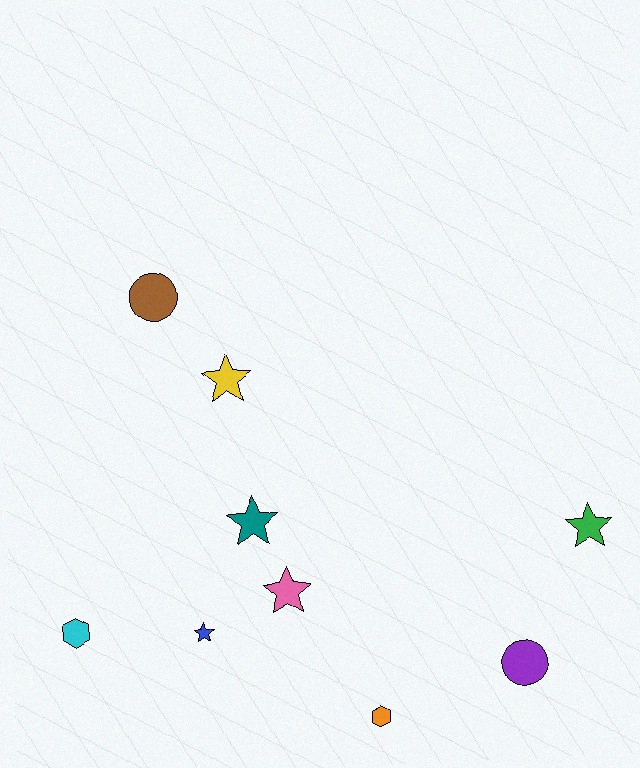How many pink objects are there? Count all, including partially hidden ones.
There is 1 pink object.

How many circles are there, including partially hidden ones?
There are 2 circles.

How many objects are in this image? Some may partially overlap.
There are 9 objects.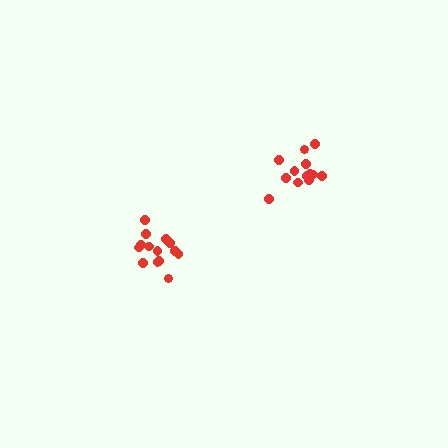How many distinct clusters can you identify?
There are 2 distinct clusters.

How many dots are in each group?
Group 1: 13 dots, Group 2: 14 dots (27 total).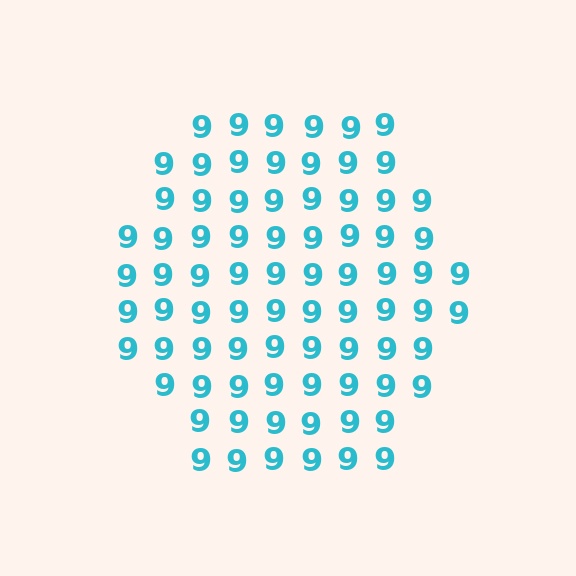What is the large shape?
The large shape is a hexagon.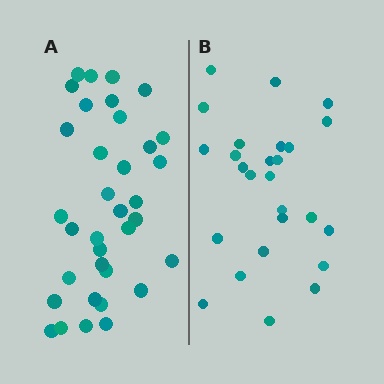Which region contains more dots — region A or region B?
Region A (the left region) has more dots.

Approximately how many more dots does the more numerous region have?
Region A has roughly 8 or so more dots than region B.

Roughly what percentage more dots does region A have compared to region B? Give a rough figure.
About 35% more.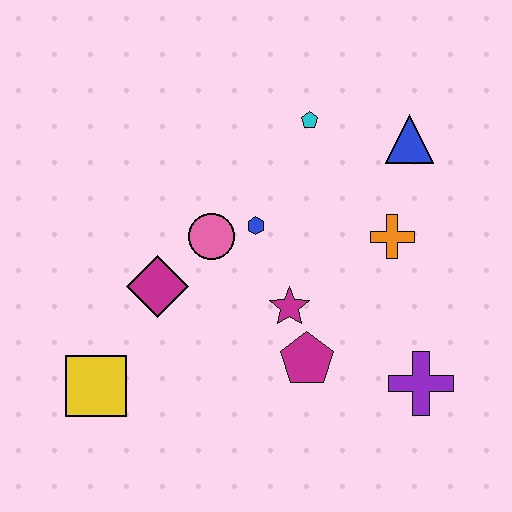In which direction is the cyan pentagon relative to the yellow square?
The cyan pentagon is above the yellow square.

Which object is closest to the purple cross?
The magenta pentagon is closest to the purple cross.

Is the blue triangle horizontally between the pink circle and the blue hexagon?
No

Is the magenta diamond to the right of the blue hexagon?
No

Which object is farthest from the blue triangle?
The yellow square is farthest from the blue triangle.